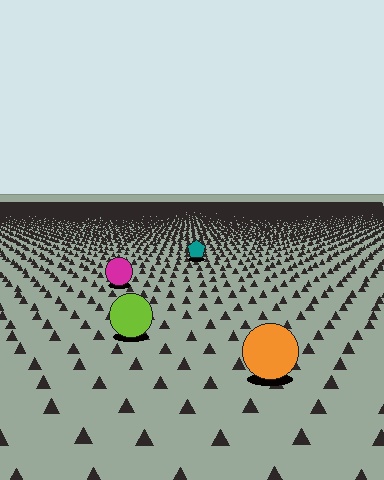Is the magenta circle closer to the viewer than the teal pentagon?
Yes. The magenta circle is closer — you can tell from the texture gradient: the ground texture is coarser near it.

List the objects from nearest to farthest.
From nearest to farthest: the orange circle, the lime circle, the magenta circle, the teal pentagon.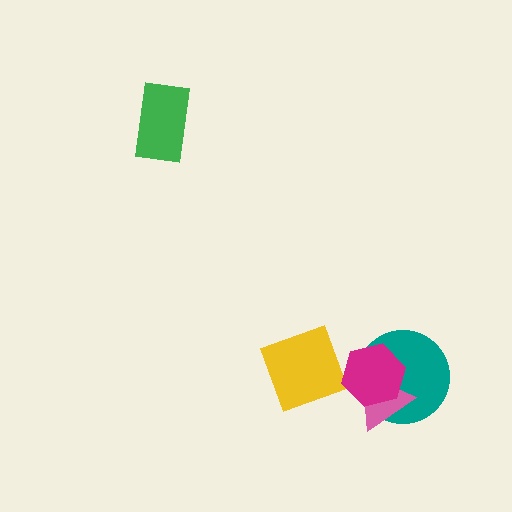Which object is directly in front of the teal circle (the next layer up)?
The pink triangle is directly in front of the teal circle.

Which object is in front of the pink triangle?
The magenta hexagon is in front of the pink triangle.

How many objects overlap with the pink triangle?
2 objects overlap with the pink triangle.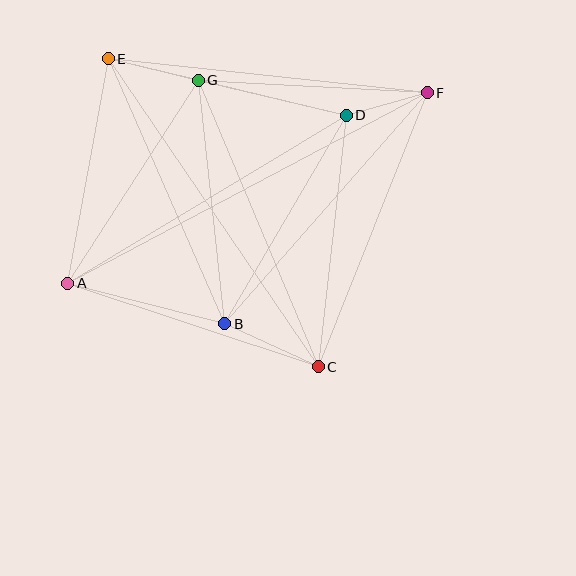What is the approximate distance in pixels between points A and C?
The distance between A and C is approximately 264 pixels.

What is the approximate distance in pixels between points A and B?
The distance between A and B is approximately 162 pixels.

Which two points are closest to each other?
Points D and F are closest to each other.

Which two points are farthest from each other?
Points A and F are farthest from each other.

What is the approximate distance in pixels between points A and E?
The distance between A and E is approximately 228 pixels.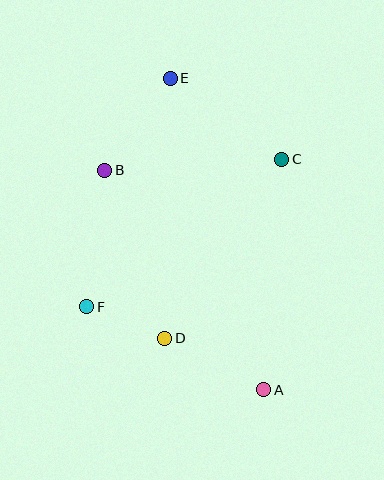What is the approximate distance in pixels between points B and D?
The distance between B and D is approximately 179 pixels.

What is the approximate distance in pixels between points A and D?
The distance between A and D is approximately 111 pixels.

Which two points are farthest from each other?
Points A and E are farthest from each other.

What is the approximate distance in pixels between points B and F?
The distance between B and F is approximately 138 pixels.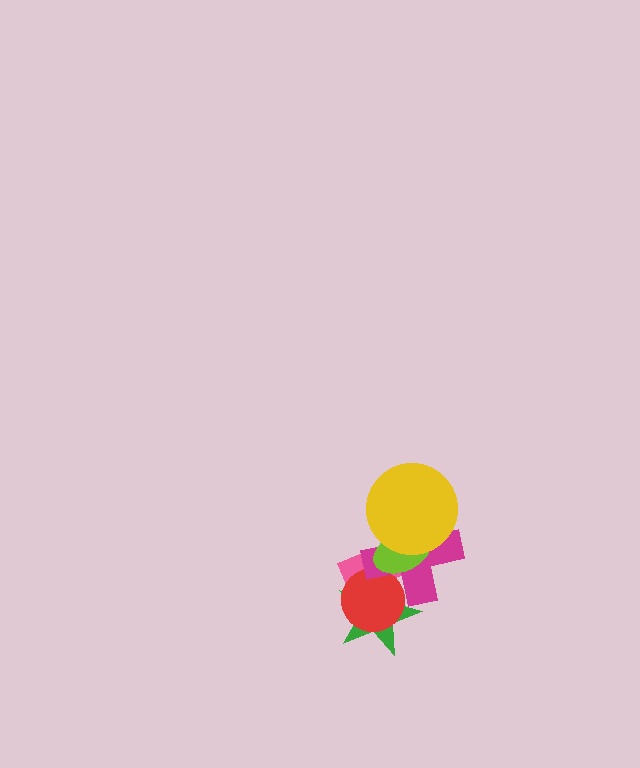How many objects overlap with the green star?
3 objects overlap with the green star.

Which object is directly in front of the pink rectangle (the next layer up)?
The green star is directly in front of the pink rectangle.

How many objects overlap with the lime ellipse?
3 objects overlap with the lime ellipse.